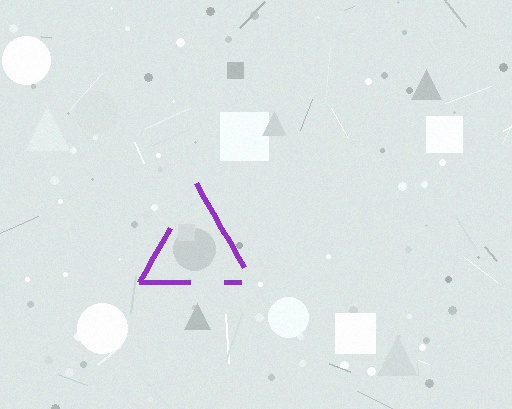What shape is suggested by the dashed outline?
The dashed outline suggests a triangle.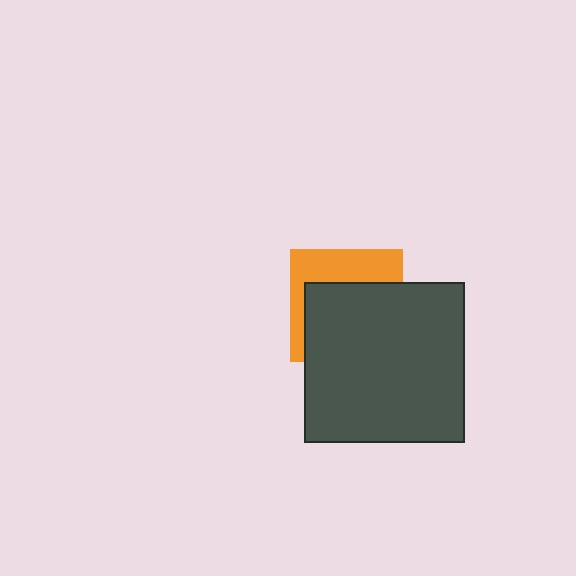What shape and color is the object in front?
The object in front is a dark gray square.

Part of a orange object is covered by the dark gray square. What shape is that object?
It is a square.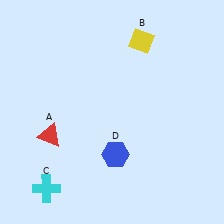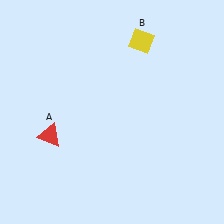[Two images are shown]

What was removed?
The cyan cross (C), the blue hexagon (D) were removed in Image 2.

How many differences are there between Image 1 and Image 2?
There are 2 differences between the two images.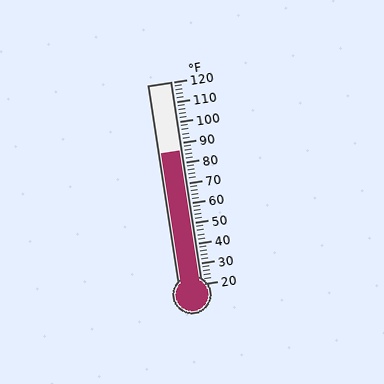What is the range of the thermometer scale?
The thermometer scale ranges from 20°F to 120°F.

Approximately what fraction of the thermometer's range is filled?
The thermometer is filled to approximately 65% of its range.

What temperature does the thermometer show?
The thermometer shows approximately 86°F.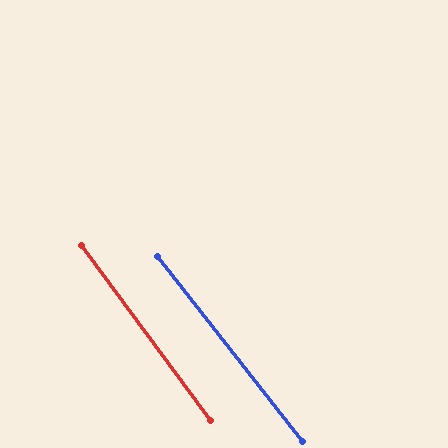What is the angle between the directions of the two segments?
Approximately 2 degrees.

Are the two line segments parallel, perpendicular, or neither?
Parallel — their directions differ by only 1.7°.